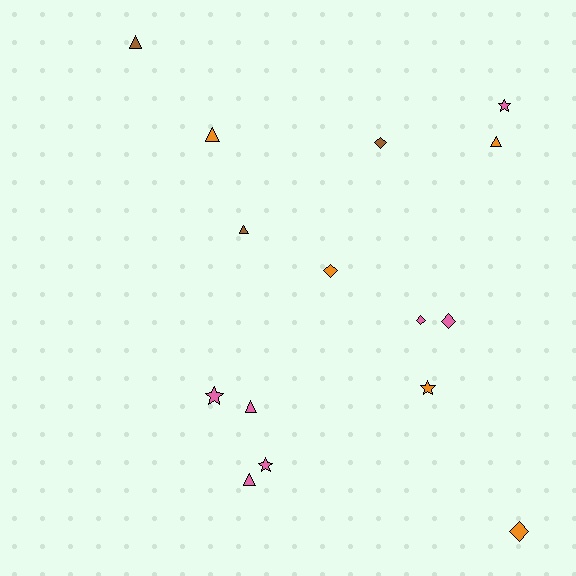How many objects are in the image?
There are 15 objects.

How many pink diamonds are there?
There are 2 pink diamonds.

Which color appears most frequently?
Pink, with 7 objects.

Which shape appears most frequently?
Triangle, with 6 objects.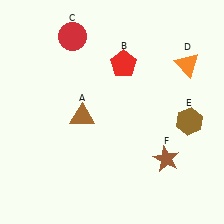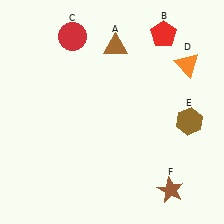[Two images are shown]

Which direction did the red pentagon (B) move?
The red pentagon (B) moved right.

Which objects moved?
The objects that moved are: the brown triangle (A), the red pentagon (B), the brown star (F).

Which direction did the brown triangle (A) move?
The brown triangle (A) moved up.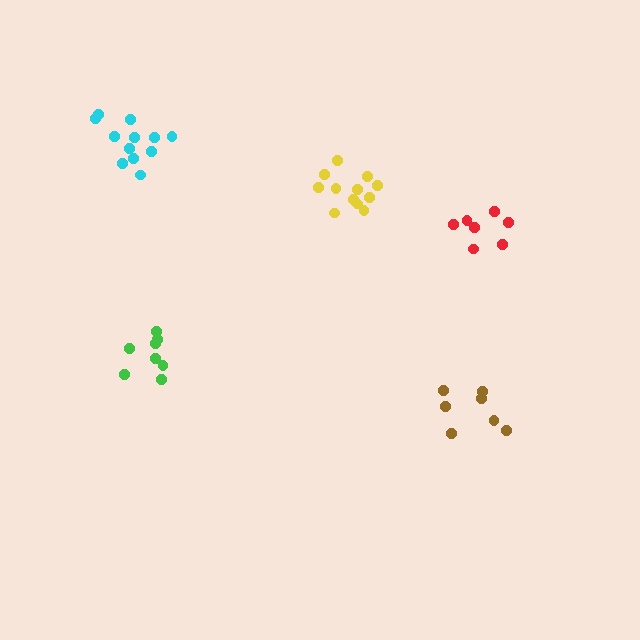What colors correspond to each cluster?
The clusters are colored: cyan, brown, yellow, green, red.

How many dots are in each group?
Group 1: 12 dots, Group 2: 7 dots, Group 3: 12 dots, Group 4: 8 dots, Group 5: 7 dots (46 total).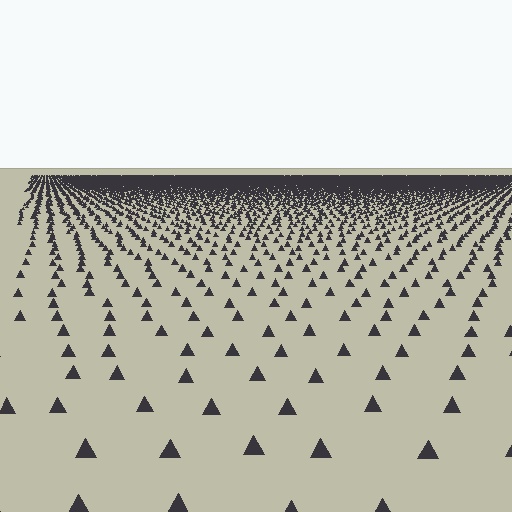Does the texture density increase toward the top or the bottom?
Density increases toward the top.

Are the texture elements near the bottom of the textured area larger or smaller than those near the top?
Larger. Near the bottom, elements are closer to the viewer and appear at a bigger on-screen size.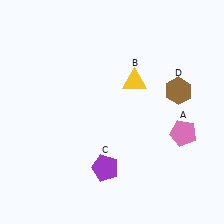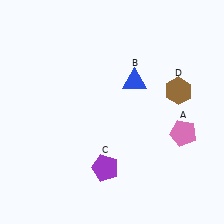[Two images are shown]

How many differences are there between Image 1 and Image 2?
There is 1 difference between the two images.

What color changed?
The triangle (B) changed from yellow in Image 1 to blue in Image 2.